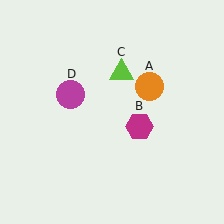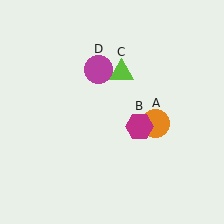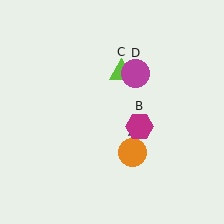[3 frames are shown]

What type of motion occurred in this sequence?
The orange circle (object A), magenta circle (object D) rotated clockwise around the center of the scene.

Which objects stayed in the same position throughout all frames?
Magenta hexagon (object B) and lime triangle (object C) remained stationary.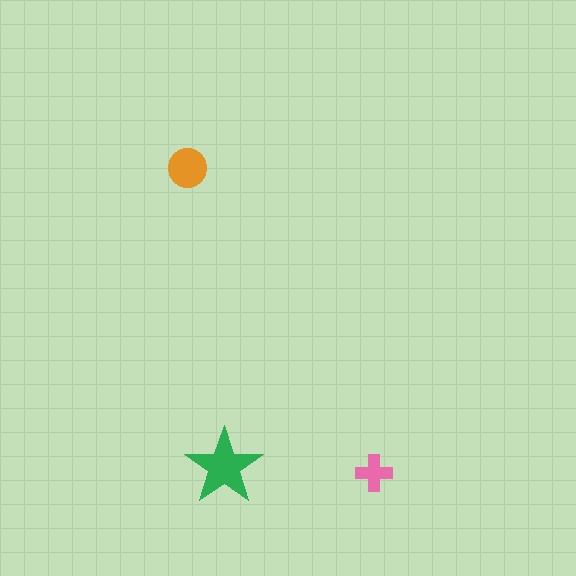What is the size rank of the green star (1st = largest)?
1st.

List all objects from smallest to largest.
The pink cross, the orange circle, the green star.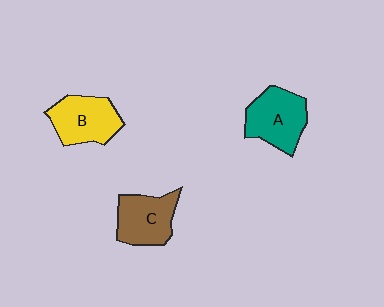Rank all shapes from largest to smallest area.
From largest to smallest: A (teal), B (yellow), C (brown).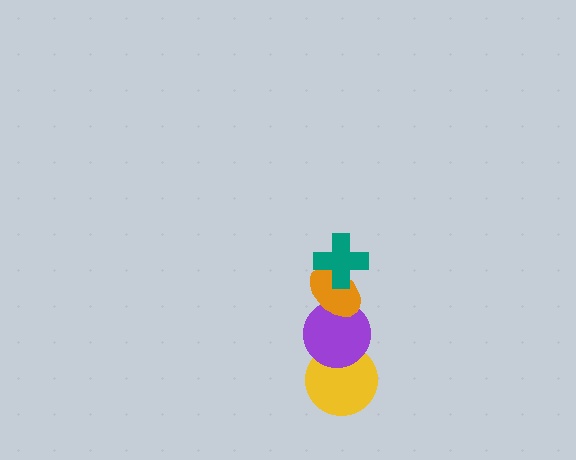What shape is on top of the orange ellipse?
The teal cross is on top of the orange ellipse.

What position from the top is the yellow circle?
The yellow circle is 4th from the top.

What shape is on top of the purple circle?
The orange ellipse is on top of the purple circle.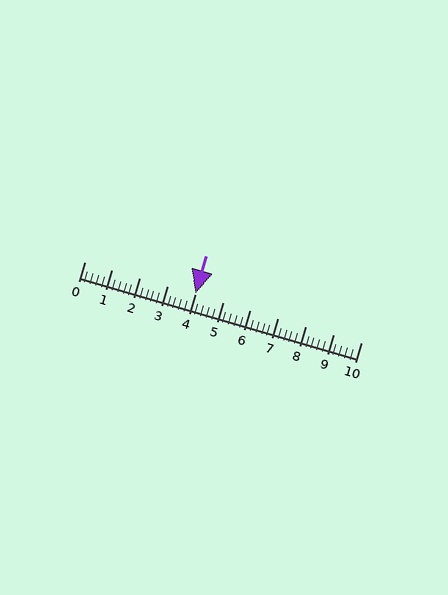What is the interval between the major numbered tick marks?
The major tick marks are spaced 1 units apart.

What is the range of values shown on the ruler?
The ruler shows values from 0 to 10.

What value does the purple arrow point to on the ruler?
The purple arrow points to approximately 4.0.